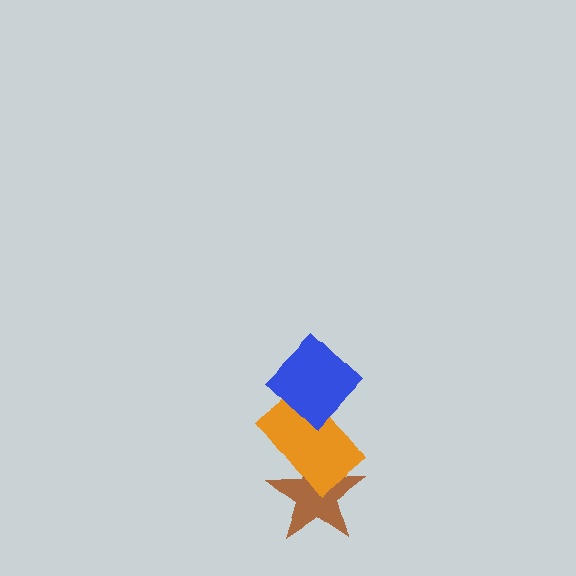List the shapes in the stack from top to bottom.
From top to bottom: the blue diamond, the orange rectangle, the brown star.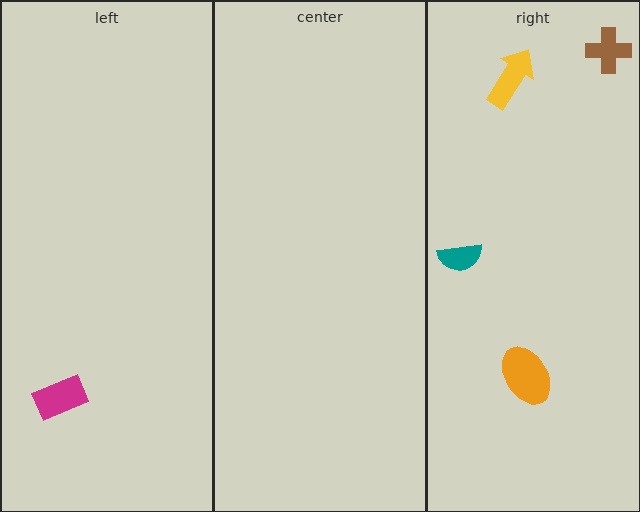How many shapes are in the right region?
4.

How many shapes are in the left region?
1.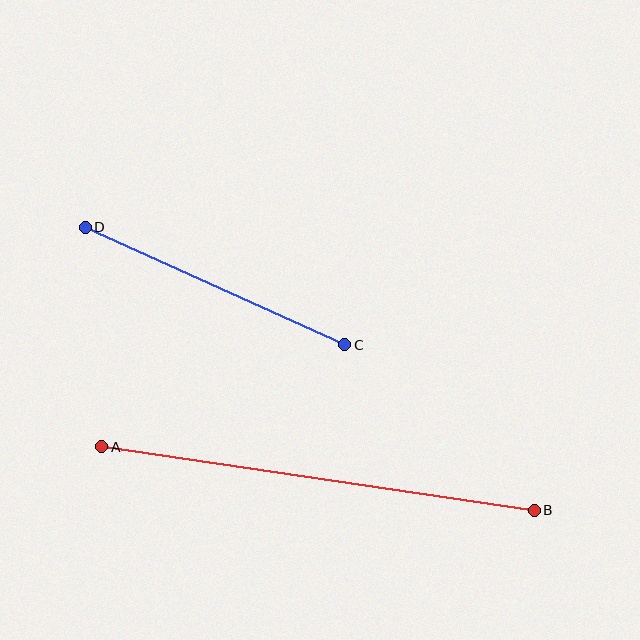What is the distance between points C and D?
The distance is approximately 285 pixels.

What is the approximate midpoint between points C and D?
The midpoint is at approximately (215, 286) pixels.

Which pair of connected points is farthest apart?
Points A and B are farthest apart.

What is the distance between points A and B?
The distance is approximately 437 pixels.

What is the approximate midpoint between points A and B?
The midpoint is at approximately (318, 479) pixels.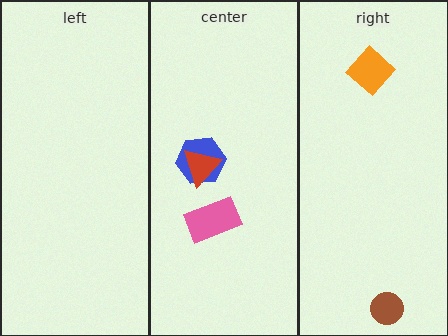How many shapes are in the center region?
3.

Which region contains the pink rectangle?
The center region.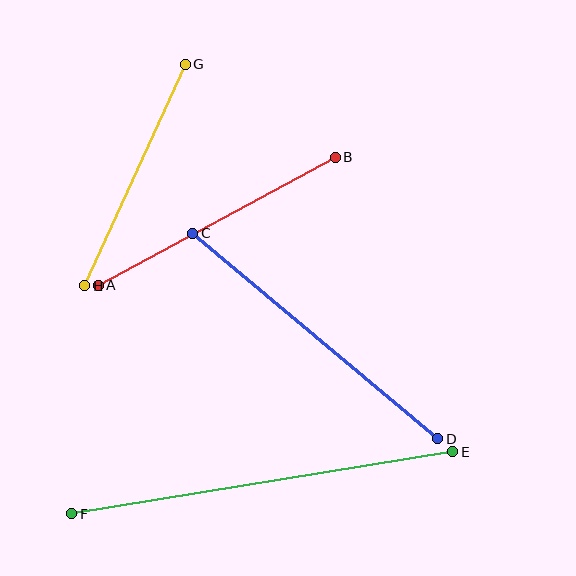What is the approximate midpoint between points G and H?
The midpoint is at approximately (135, 175) pixels.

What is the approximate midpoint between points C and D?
The midpoint is at approximately (315, 336) pixels.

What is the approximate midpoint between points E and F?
The midpoint is at approximately (262, 483) pixels.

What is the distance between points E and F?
The distance is approximately 386 pixels.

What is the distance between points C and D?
The distance is approximately 320 pixels.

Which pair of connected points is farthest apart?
Points E and F are farthest apart.